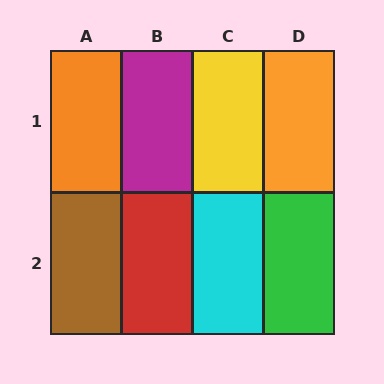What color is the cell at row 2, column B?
Red.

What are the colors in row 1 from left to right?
Orange, magenta, yellow, orange.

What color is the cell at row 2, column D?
Green.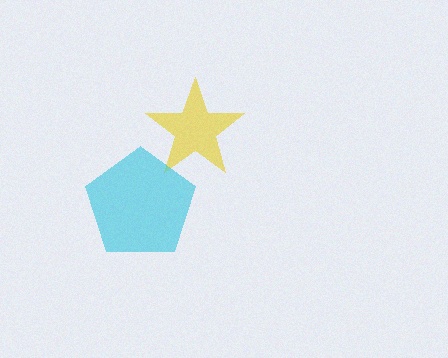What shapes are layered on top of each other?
The layered shapes are: a yellow star, a cyan pentagon.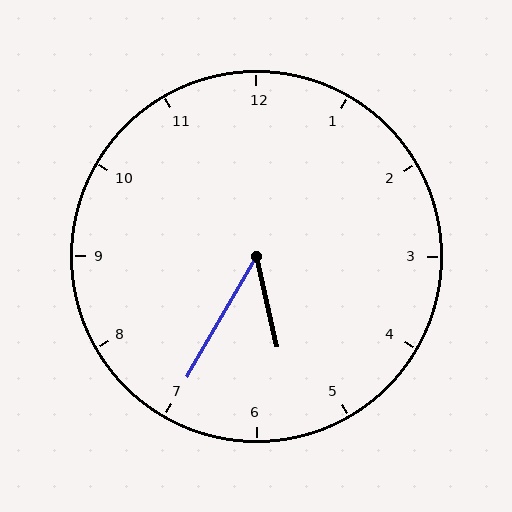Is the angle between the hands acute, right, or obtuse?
It is acute.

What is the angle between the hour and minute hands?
Approximately 42 degrees.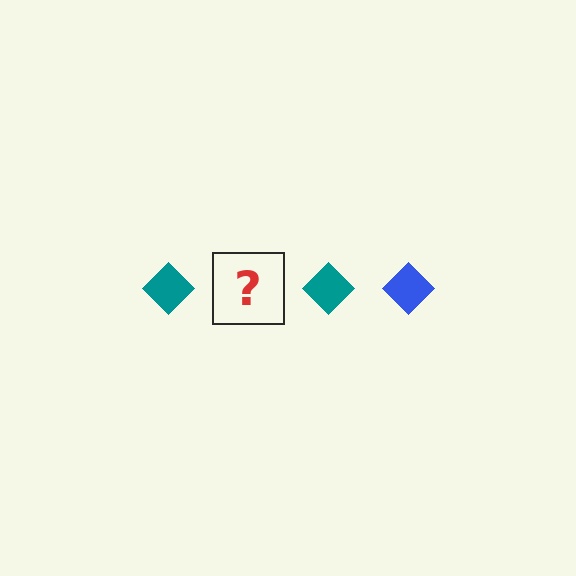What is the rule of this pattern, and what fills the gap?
The rule is that the pattern cycles through teal, blue diamonds. The gap should be filled with a blue diamond.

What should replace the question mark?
The question mark should be replaced with a blue diamond.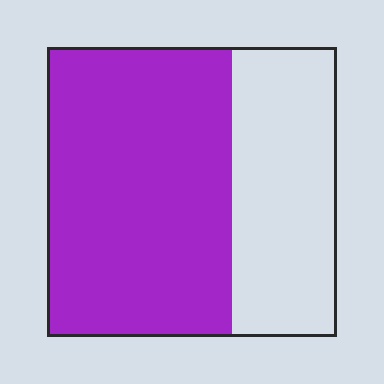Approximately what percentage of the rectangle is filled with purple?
Approximately 65%.